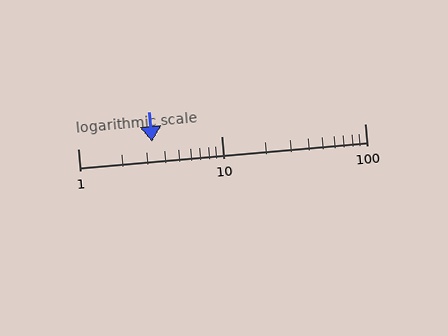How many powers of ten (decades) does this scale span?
The scale spans 2 decades, from 1 to 100.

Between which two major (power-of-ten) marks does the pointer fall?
The pointer is between 1 and 10.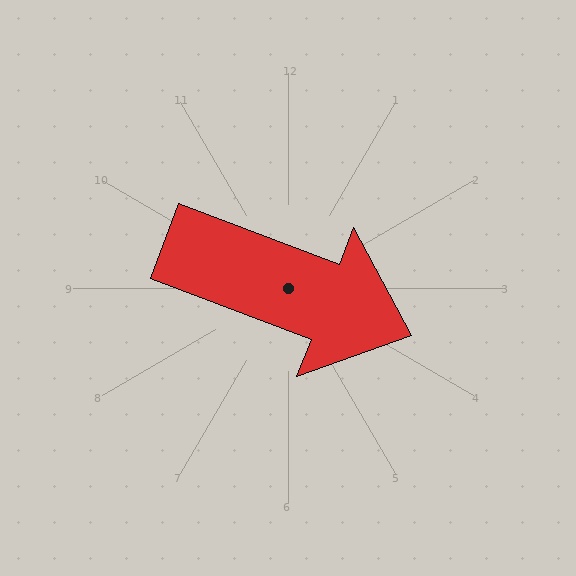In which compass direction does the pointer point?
East.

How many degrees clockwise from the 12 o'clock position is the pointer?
Approximately 111 degrees.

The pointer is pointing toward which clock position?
Roughly 4 o'clock.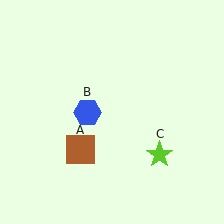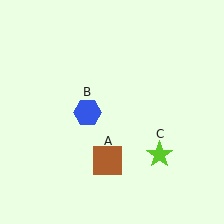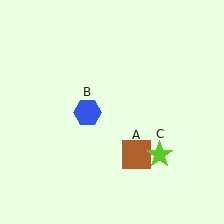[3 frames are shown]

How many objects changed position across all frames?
1 object changed position: brown square (object A).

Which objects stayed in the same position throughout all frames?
Blue hexagon (object B) and lime star (object C) remained stationary.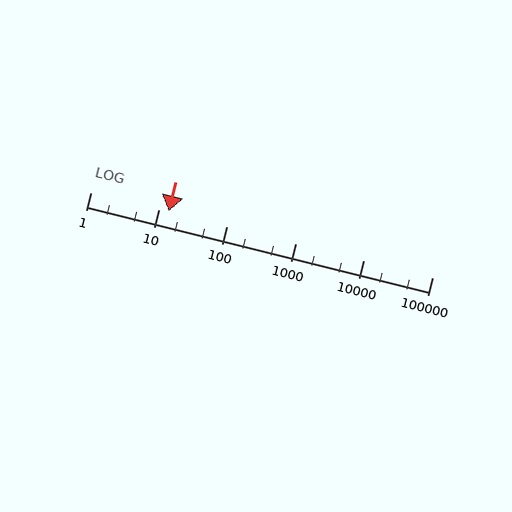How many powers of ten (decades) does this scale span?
The scale spans 5 decades, from 1 to 100000.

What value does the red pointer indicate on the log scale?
The pointer indicates approximately 14.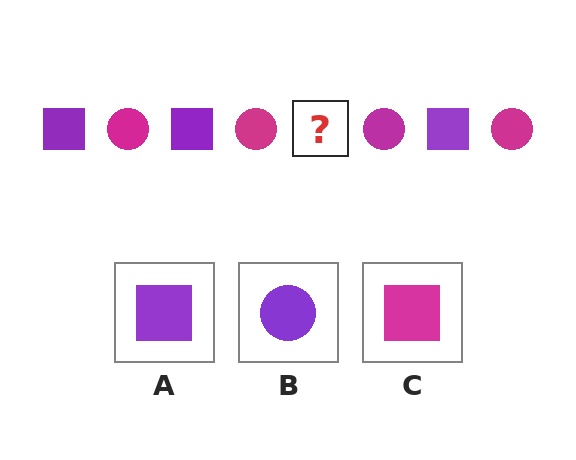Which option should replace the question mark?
Option A.